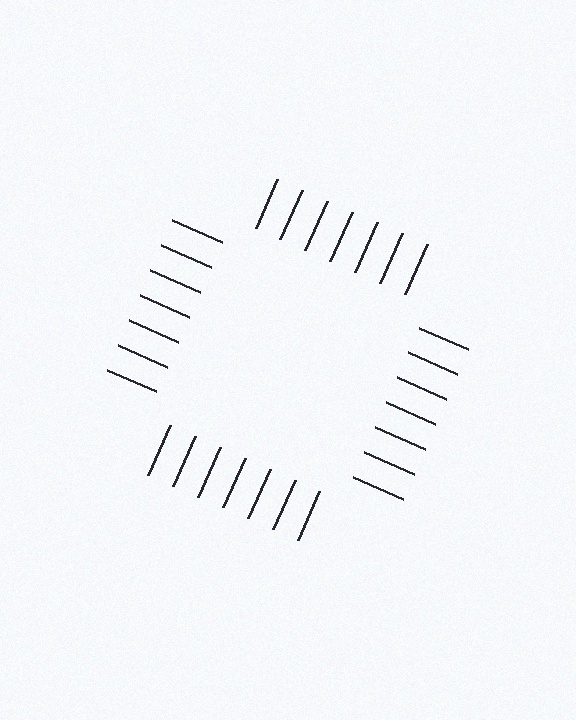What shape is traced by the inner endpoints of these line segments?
An illusory square — the line segments terminate on its edges but no continuous stroke is drawn.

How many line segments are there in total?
28 — 7 along each of the 4 edges.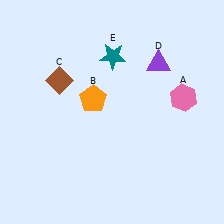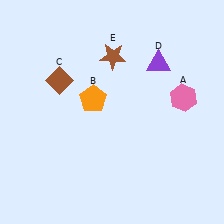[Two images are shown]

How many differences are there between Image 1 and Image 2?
There is 1 difference between the two images.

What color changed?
The star (E) changed from teal in Image 1 to brown in Image 2.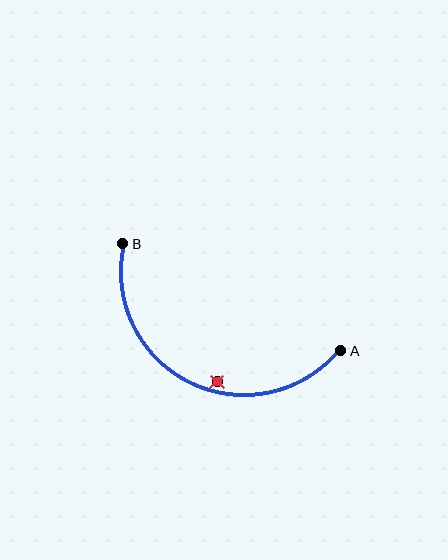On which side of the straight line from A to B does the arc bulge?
The arc bulges below the straight line connecting A and B.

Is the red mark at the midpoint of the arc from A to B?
No — the red mark does not lie on the arc at all. It sits slightly inside the curve.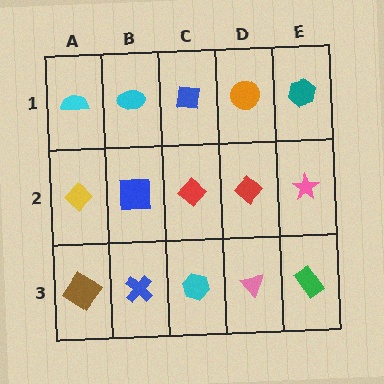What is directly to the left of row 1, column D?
A blue square.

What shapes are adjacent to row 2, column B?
A cyan ellipse (row 1, column B), a blue cross (row 3, column B), a yellow diamond (row 2, column A), a red diamond (row 2, column C).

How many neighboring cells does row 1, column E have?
2.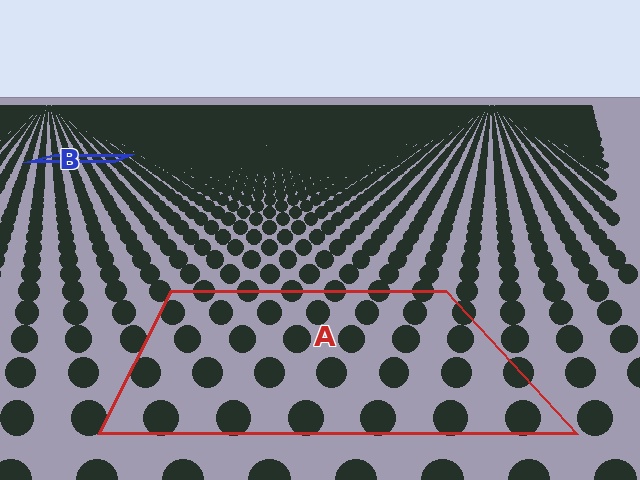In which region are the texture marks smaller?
The texture marks are smaller in region B, because it is farther away.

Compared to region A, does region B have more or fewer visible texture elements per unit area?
Region B has more texture elements per unit area — they are packed more densely because it is farther away.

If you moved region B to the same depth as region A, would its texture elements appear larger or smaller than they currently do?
They would appear larger. At a closer depth, the same texture elements are projected at a bigger on-screen size.